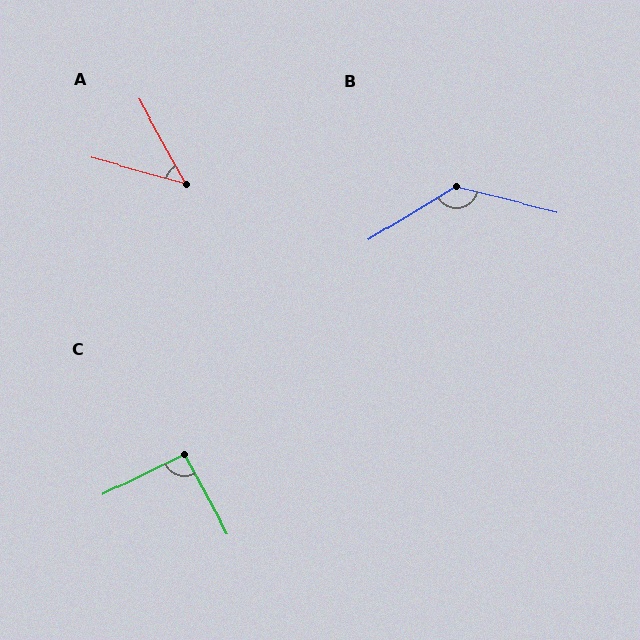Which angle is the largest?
B, at approximately 135 degrees.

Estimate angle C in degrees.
Approximately 92 degrees.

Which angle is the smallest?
A, at approximately 46 degrees.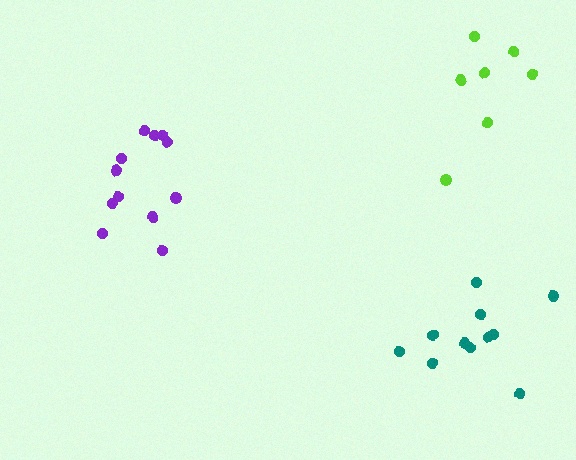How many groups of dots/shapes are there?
There are 3 groups.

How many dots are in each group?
Group 1: 11 dots, Group 2: 7 dots, Group 3: 12 dots (30 total).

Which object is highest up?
The lime cluster is topmost.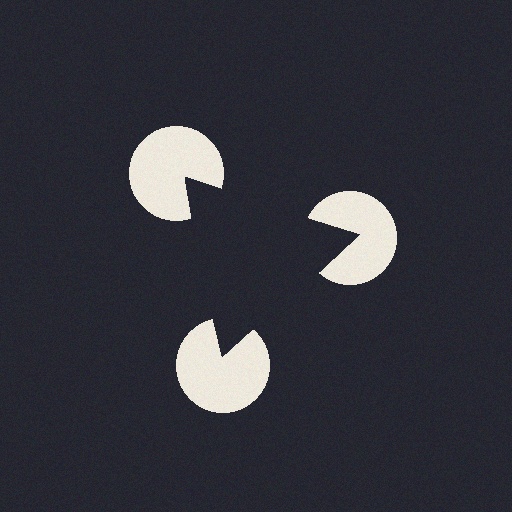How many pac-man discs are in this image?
There are 3 — one at each vertex of the illusory triangle.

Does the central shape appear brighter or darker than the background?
It typically appears slightly darker than the background, even though no actual brightness change is drawn.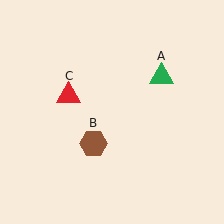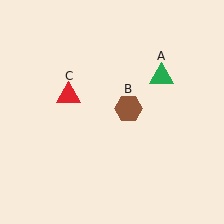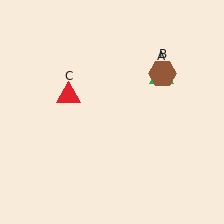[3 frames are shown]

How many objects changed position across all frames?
1 object changed position: brown hexagon (object B).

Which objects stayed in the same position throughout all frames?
Green triangle (object A) and red triangle (object C) remained stationary.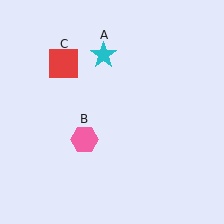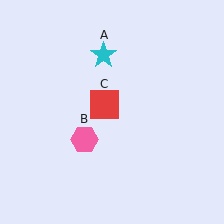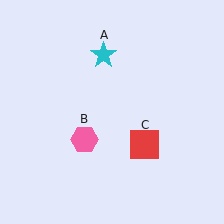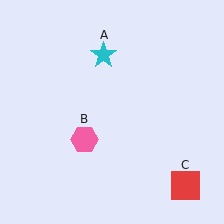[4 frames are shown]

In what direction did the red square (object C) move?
The red square (object C) moved down and to the right.